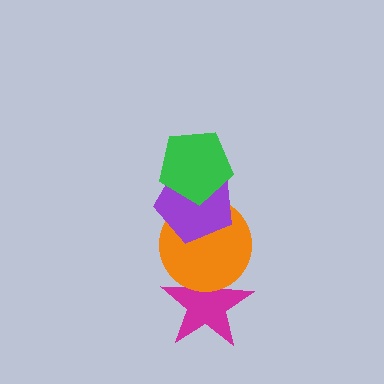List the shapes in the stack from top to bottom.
From top to bottom: the green pentagon, the purple pentagon, the orange circle, the magenta star.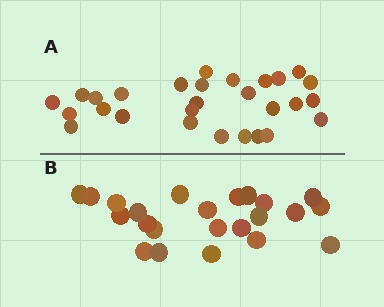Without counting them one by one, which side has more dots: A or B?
Region A (the top region) has more dots.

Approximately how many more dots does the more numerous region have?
Region A has about 5 more dots than region B.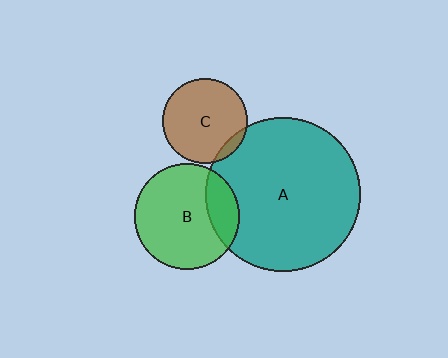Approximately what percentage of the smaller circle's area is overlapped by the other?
Approximately 20%.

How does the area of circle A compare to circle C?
Approximately 3.3 times.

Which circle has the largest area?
Circle A (teal).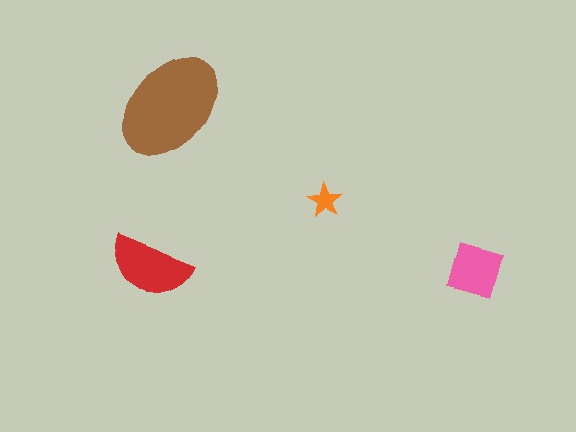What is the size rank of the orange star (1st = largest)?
4th.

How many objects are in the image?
There are 4 objects in the image.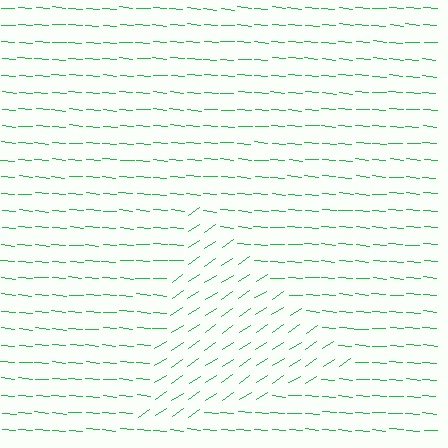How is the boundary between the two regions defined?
The boundary is defined purely by a change in line orientation (approximately 39 degrees difference). All lines are the same color and thickness.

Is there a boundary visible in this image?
Yes, there is a texture boundary formed by a change in line orientation.